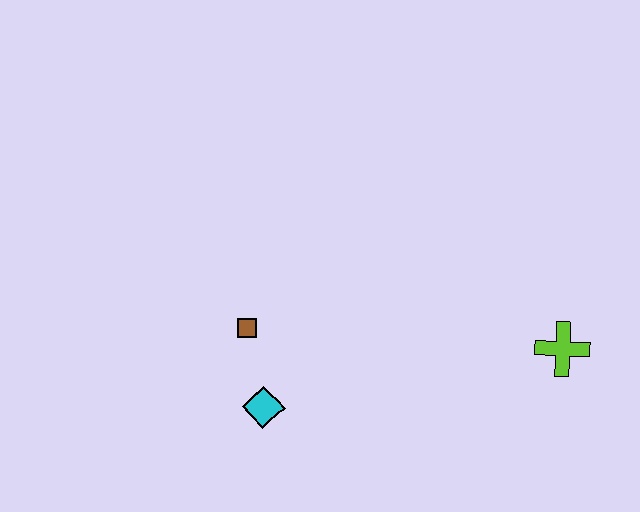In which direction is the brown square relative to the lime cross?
The brown square is to the left of the lime cross.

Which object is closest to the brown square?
The cyan diamond is closest to the brown square.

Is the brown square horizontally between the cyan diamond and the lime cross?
No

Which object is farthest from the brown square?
The lime cross is farthest from the brown square.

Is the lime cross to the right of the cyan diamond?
Yes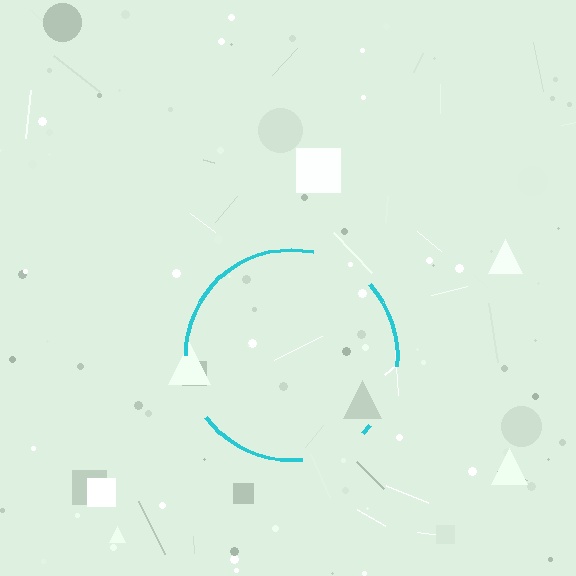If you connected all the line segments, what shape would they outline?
They would outline a circle.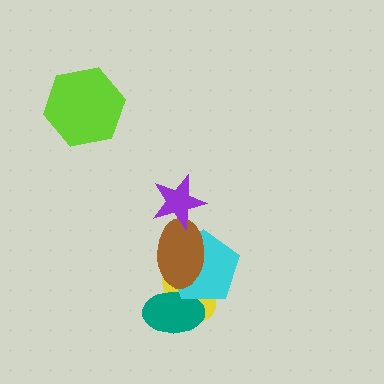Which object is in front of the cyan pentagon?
The brown ellipse is in front of the cyan pentagon.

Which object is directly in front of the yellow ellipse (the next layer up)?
The teal ellipse is directly in front of the yellow ellipse.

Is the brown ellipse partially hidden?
Yes, it is partially covered by another shape.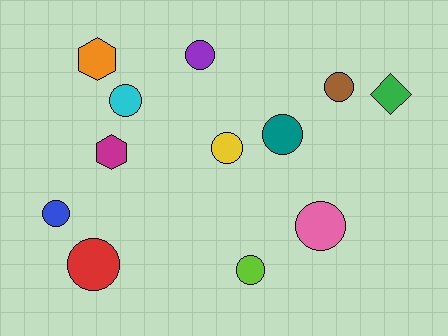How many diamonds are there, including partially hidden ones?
There is 1 diamond.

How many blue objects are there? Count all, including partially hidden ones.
There is 1 blue object.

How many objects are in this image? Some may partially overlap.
There are 12 objects.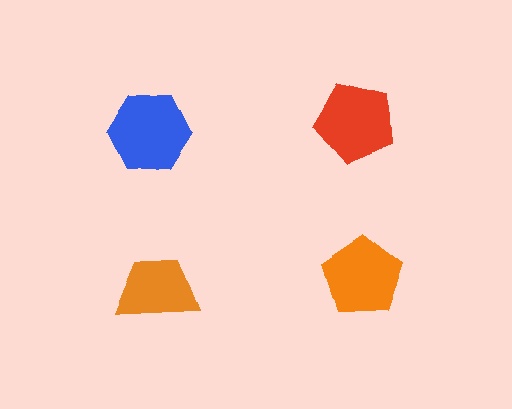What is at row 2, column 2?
An orange pentagon.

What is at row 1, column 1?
A blue hexagon.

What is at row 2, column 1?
An orange trapezoid.